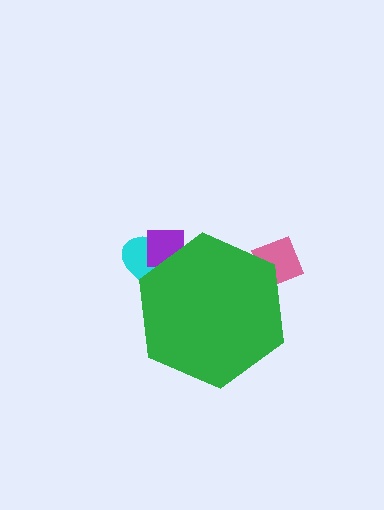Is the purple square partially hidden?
Yes, the purple square is partially hidden behind the green hexagon.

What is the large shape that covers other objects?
A green hexagon.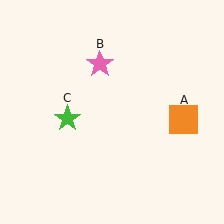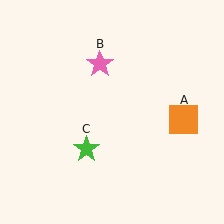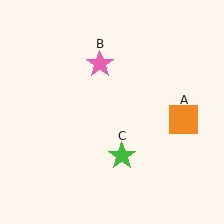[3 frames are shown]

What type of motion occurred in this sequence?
The green star (object C) rotated counterclockwise around the center of the scene.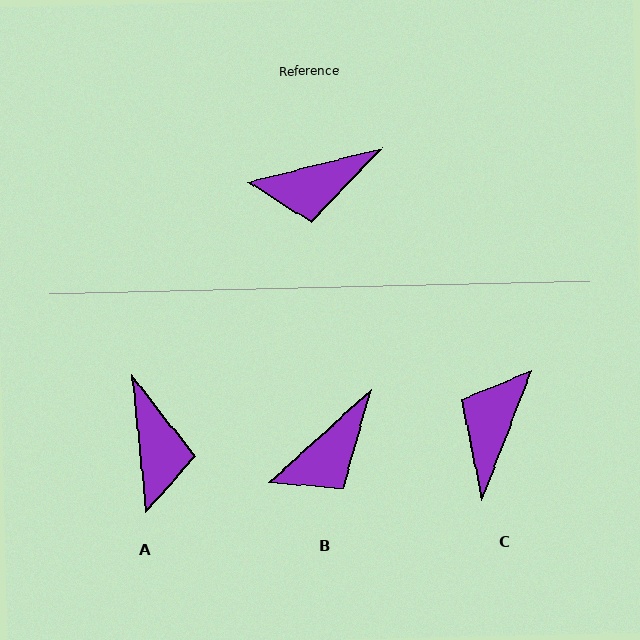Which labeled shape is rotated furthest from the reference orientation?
C, about 126 degrees away.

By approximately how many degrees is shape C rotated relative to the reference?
Approximately 126 degrees clockwise.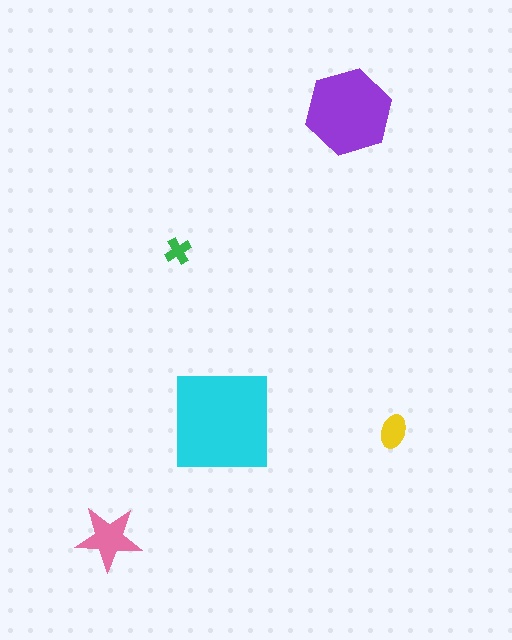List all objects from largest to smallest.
The cyan square, the purple hexagon, the pink star, the yellow ellipse, the green cross.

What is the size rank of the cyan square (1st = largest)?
1st.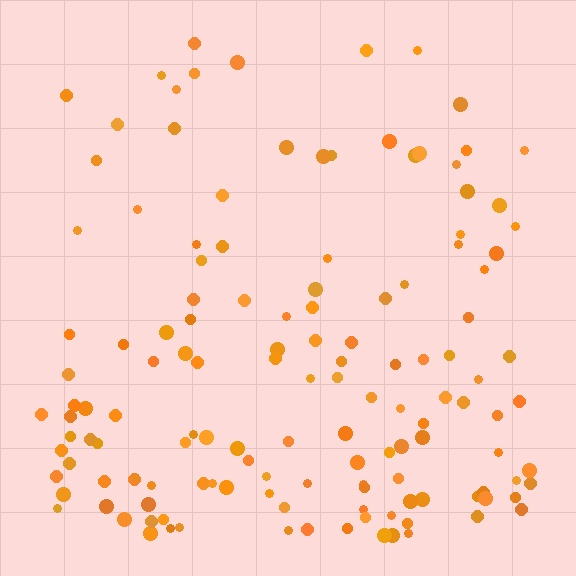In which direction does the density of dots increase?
From top to bottom, with the bottom side densest.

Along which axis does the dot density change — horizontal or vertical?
Vertical.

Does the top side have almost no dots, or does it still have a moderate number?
Still a moderate number, just noticeably fewer than the bottom.